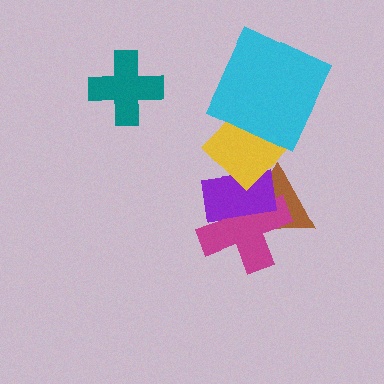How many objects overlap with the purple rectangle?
3 objects overlap with the purple rectangle.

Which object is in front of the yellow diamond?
The cyan square is in front of the yellow diamond.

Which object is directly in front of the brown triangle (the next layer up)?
The magenta cross is directly in front of the brown triangle.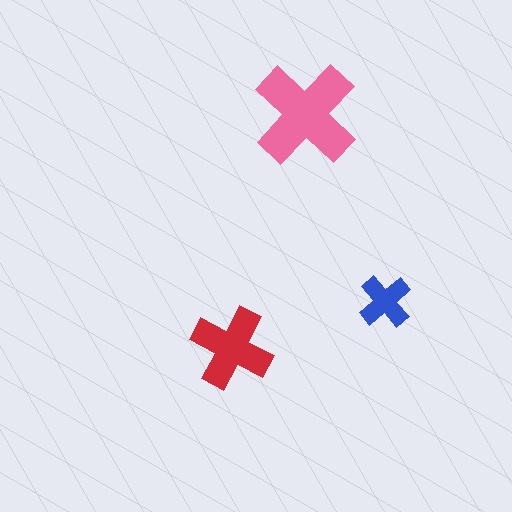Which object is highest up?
The pink cross is topmost.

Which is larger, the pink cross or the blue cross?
The pink one.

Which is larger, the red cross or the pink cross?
The pink one.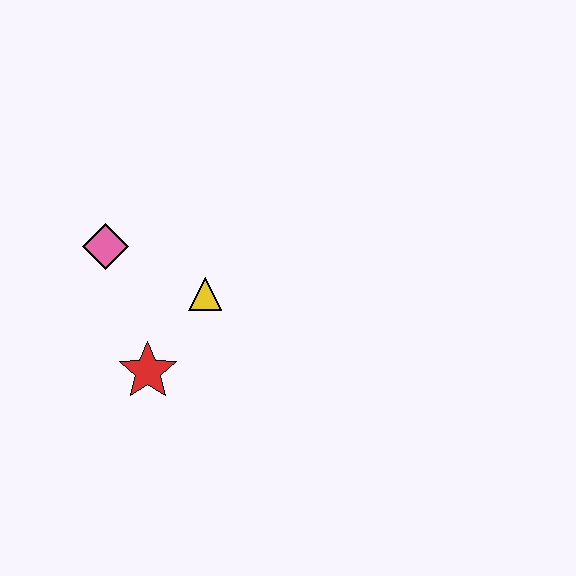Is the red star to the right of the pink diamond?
Yes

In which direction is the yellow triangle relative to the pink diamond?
The yellow triangle is to the right of the pink diamond.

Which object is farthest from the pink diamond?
The red star is farthest from the pink diamond.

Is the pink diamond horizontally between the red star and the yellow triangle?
No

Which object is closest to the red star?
The yellow triangle is closest to the red star.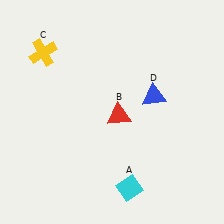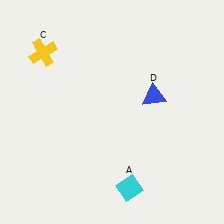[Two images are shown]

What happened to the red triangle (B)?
The red triangle (B) was removed in Image 2. It was in the bottom-right area of Image 1.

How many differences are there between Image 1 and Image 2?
There is 1 difference between the two images.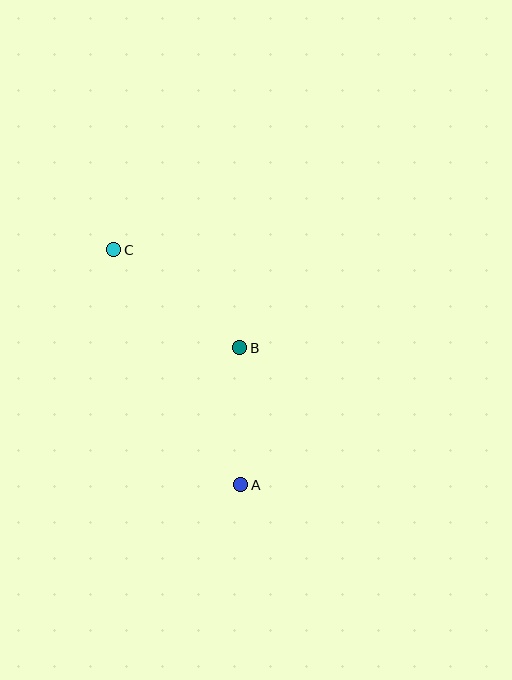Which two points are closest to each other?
Points A and B are closest to each other.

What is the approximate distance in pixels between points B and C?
The distance between B and C is approximately 160 pixels.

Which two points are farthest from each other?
Points A and C are farthest from each other.